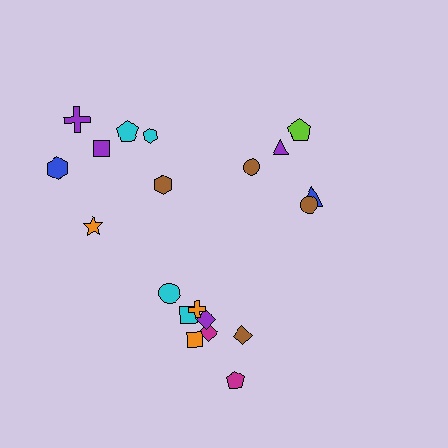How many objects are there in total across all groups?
There are 20 objects.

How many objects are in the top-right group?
There are 5 objects.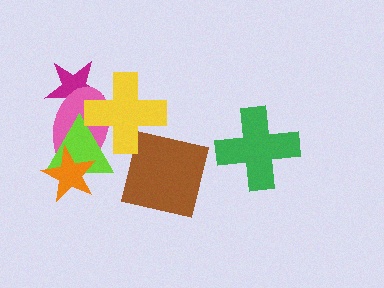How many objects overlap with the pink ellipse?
4 objects overlap with the pink ellipse.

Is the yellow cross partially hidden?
No, no other shape covers it.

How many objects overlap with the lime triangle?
3 objects overlap with the lime triangle.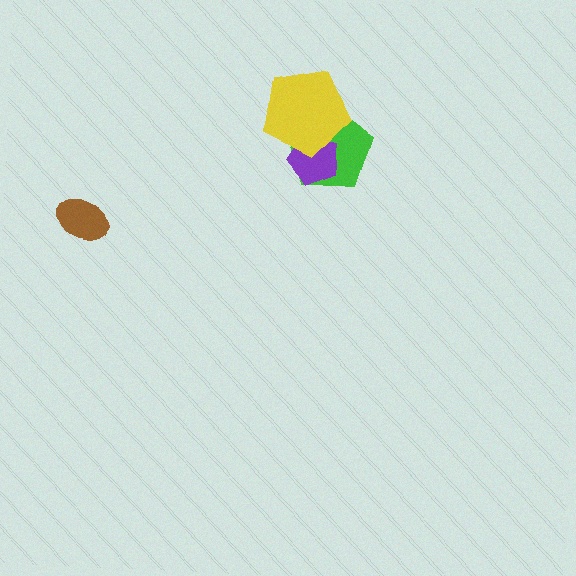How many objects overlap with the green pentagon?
2 objects overlap with the green pentagon.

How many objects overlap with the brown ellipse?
0 objects overlap with the brown ellipse.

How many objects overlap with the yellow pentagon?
2 objects overlap with the yellow pentagon.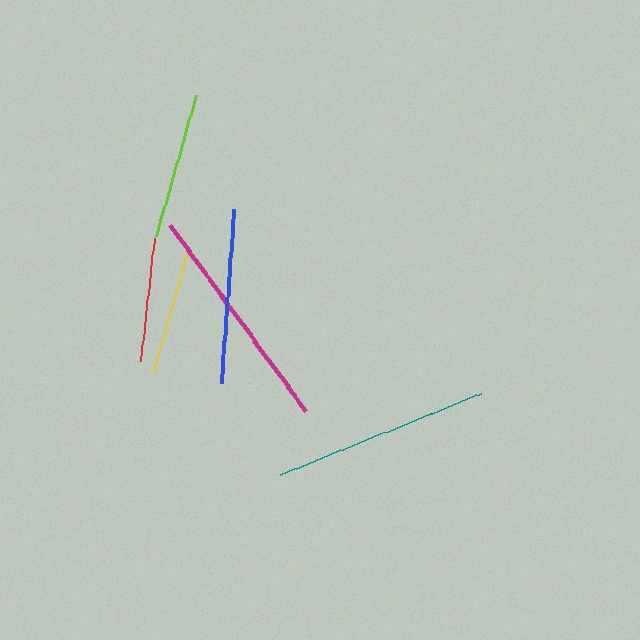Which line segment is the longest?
The magenta line is the longest at approximately 230 pixels.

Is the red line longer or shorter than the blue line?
The blue line is longer than the red line.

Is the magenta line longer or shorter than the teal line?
The magenta line is longer than the teal line.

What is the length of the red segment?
The red segment is approximately 123 pixels long.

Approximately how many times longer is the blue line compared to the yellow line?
The blue line is approximately 1.4 times the length of the yellow line.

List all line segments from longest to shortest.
From longest to shortest: magenta, teal, blue, lime, yellow, red.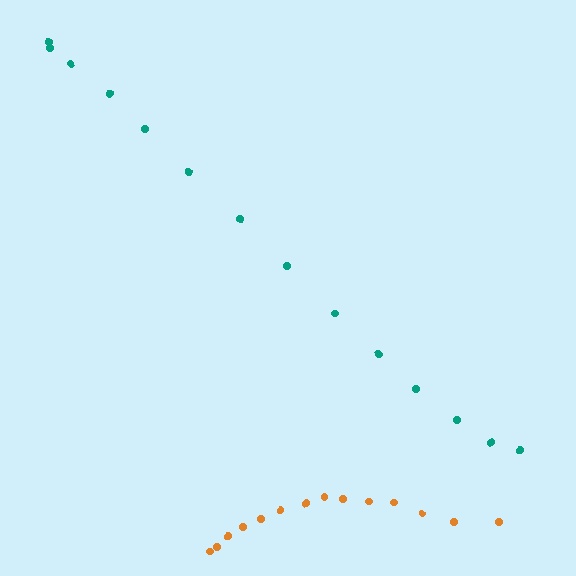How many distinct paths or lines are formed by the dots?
There are 2 distinct paths.